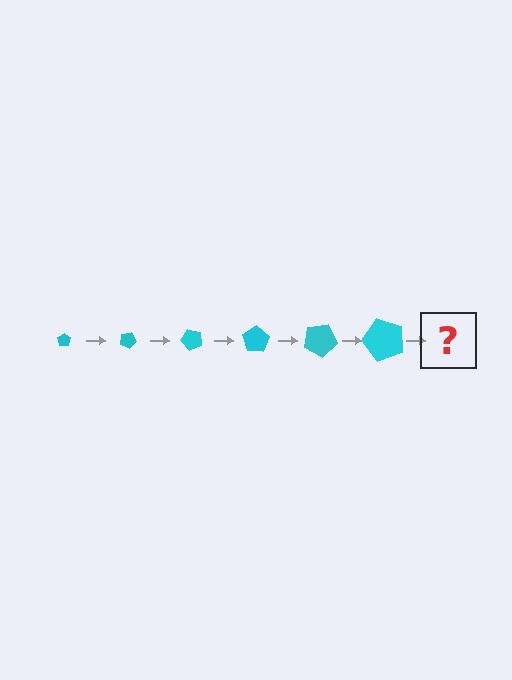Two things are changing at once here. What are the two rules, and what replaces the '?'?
The two rules are that the pentagon grows larger each step and it rotates 25 degrees each step. The '?' should be a pentagon, larger than the previous one and rotated 150 degrees from the start.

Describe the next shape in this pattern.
It should be a pentagon, larger than the previous one and rotated 150 degrees from the start.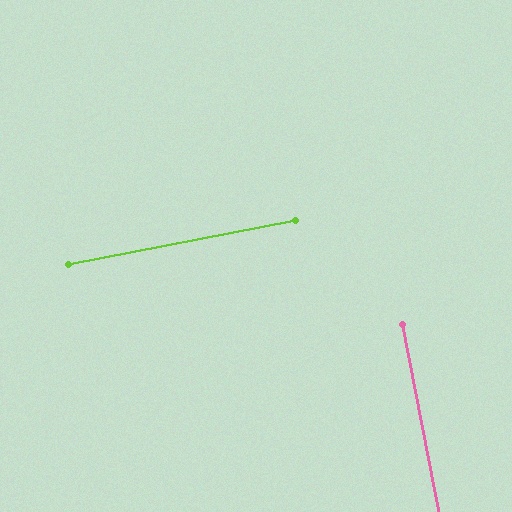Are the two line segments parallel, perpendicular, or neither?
Perpendicular — they meet at approximately 90°.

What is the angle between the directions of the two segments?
Approximately 90 degrees.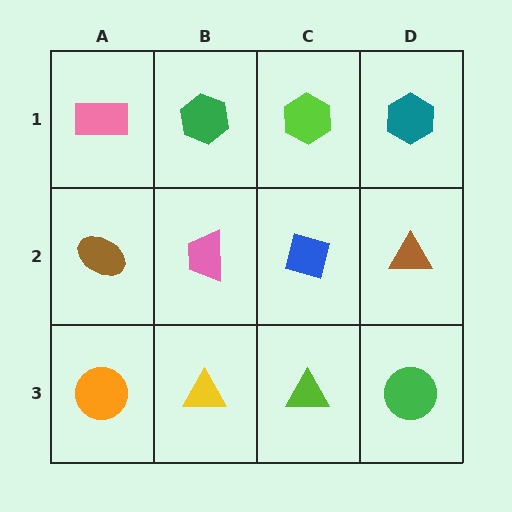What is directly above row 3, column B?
A pink trapezoid.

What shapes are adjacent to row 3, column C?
A blue diamond (row 2, column C), a yellow triangle (row 3, column B), a green circle (row 3, column D).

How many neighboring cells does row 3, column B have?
3.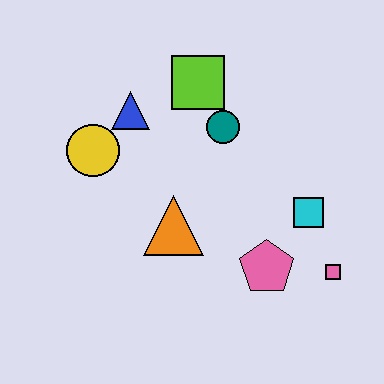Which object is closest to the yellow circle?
The blue triangle is closest to the yellow circle.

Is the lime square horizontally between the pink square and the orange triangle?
Yes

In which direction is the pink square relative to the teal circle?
The pink square is below the teal circle.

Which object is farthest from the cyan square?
The yellow circle is farthest from the cyan square.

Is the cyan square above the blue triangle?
No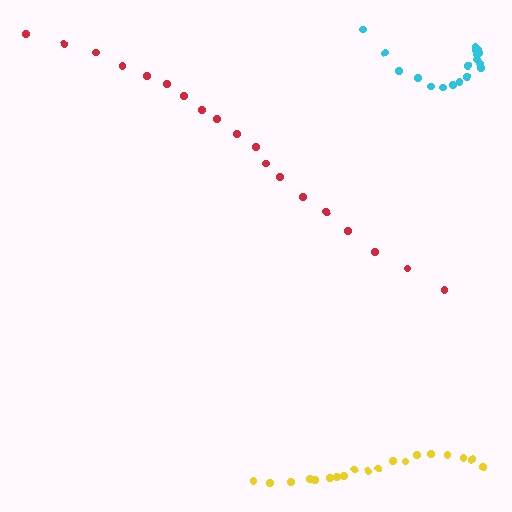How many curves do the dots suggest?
There are 3 distinct paths.